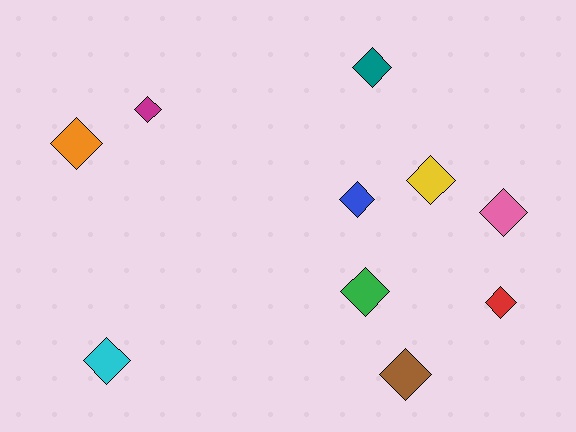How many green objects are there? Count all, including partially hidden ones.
There is 1 green object.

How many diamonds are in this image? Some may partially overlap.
There are 10 diamonds.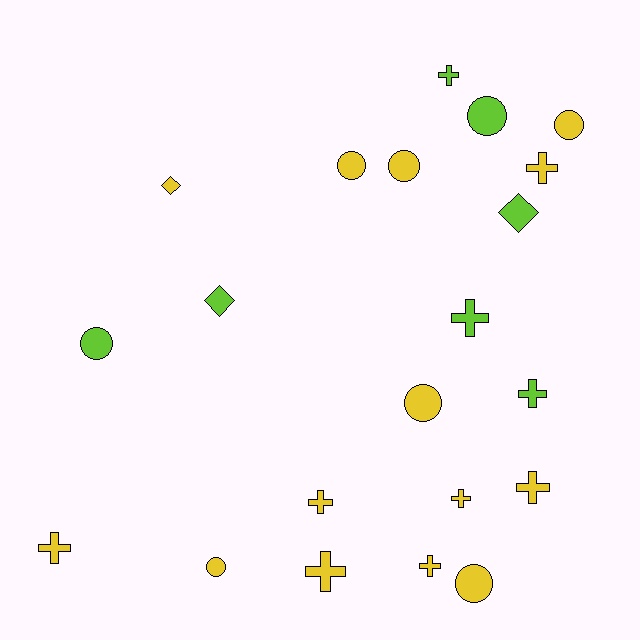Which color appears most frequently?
Yellow, with 14 objects.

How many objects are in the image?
There are 21 objects.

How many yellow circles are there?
There are 6 yellow circles.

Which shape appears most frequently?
Cross, with 10 objects.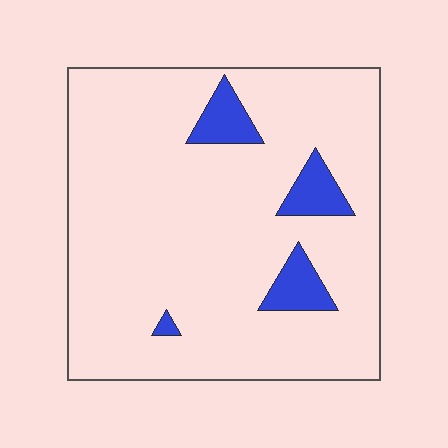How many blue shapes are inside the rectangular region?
4.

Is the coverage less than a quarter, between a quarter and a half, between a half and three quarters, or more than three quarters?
Less than a quarter.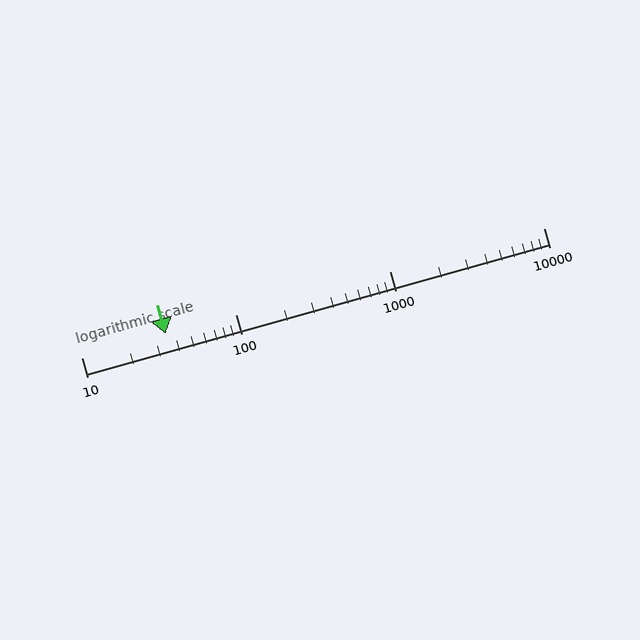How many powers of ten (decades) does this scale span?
The scale spans 3 decades, from 10 to 10000.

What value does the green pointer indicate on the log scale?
The pointer indicates approximately 35.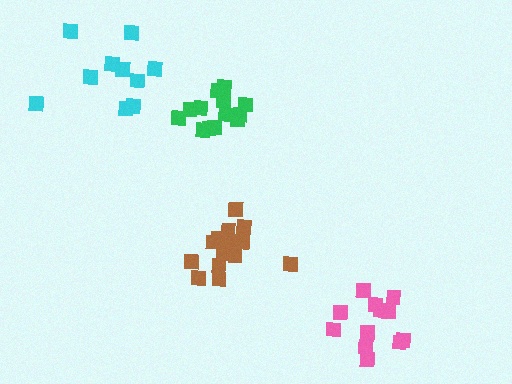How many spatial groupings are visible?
There are 4 spatial groupings.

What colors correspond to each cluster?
The clusters are colored: green, pink, cyan, brown.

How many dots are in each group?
Group 1: 13 dots, Group 2: 12 dots, Group 3: 10 dots, Group 4: 15 dots (50 total).